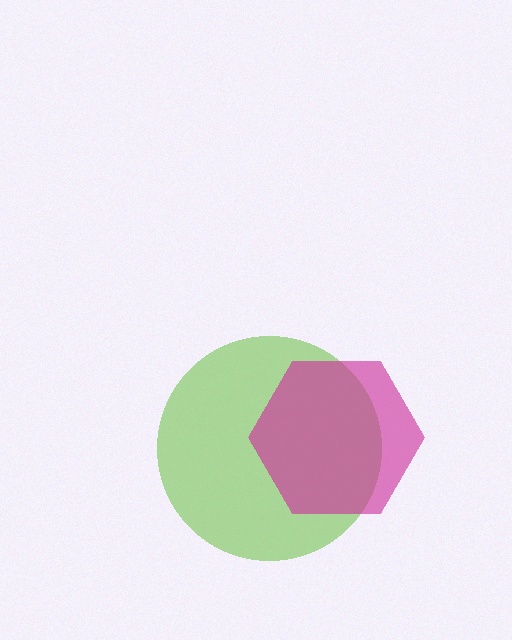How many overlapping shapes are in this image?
There are 2 overlapping shapes in the image.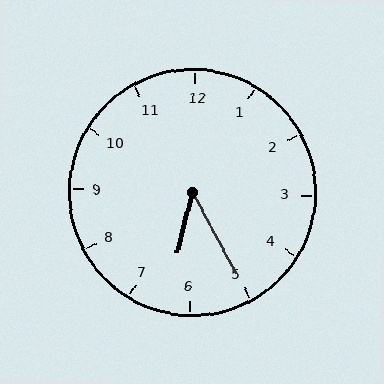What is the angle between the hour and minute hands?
Approximately 42 degrees.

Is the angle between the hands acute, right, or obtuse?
It is acute.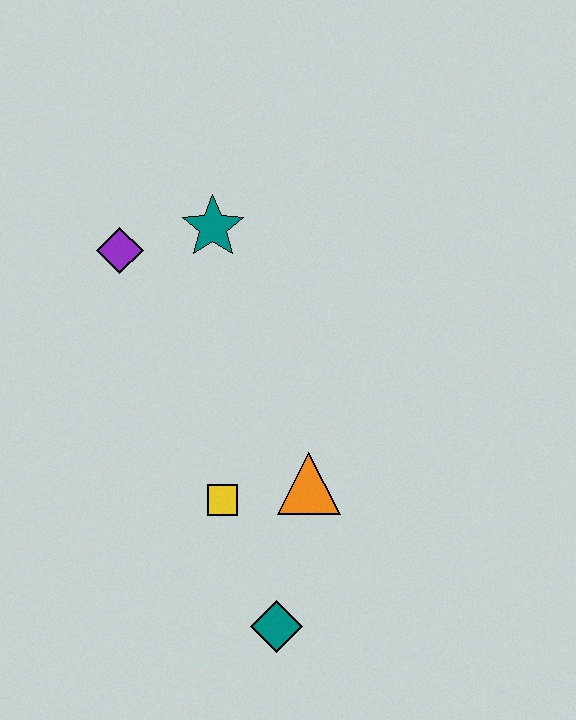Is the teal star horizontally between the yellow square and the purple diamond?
Yes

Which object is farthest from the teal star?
The teal diamond is farthest from the teal star.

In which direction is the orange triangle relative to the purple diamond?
The orange triangle is below the purple diamond.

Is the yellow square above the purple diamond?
No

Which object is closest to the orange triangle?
The yellow square is closest to the orange triangle.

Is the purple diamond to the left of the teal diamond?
Yes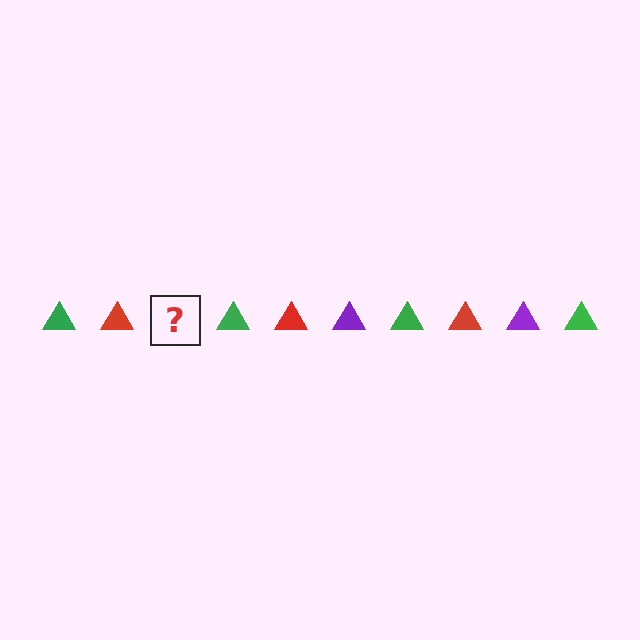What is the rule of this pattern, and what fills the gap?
The rule is that the pattern cycles through green, red, purple triangles. The gap should be filled with a purple triangle.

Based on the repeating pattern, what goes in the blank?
The blank should be a purple triangle.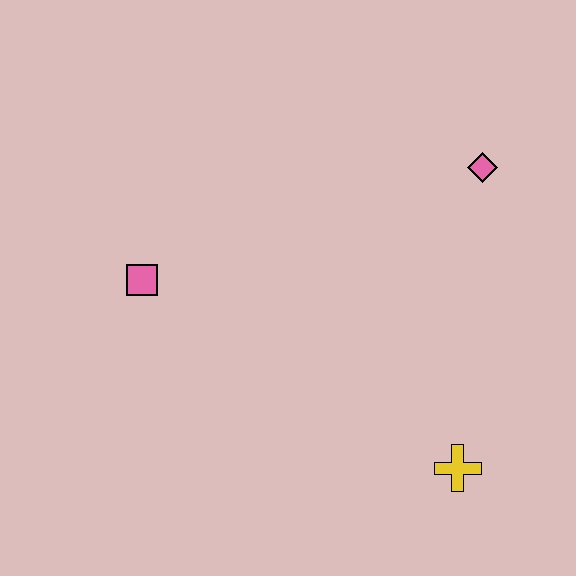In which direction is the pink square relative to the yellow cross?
The pink square is to the left of the yellow cross.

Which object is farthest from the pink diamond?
The pink square is farthest from the pink diamond.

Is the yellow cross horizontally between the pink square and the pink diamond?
Yes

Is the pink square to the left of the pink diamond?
Yes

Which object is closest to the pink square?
The pink diamond is closest to the pink square.